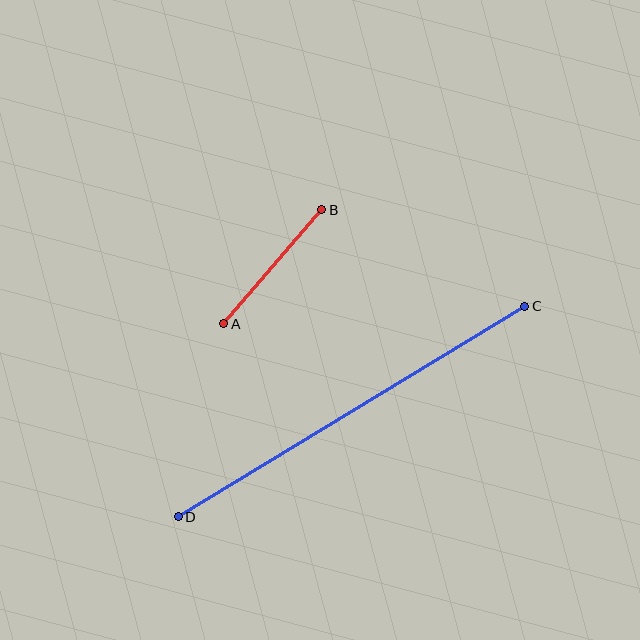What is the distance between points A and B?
The distance is approximately 150 pixels.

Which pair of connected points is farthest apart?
Points C and D are farthest apart.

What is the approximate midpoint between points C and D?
The midpoint is at approximately (352, 412) pixels.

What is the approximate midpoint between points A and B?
The midpoint is at approximately (273, 267) pixels.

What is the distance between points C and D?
The distance is approximately 406 pixels.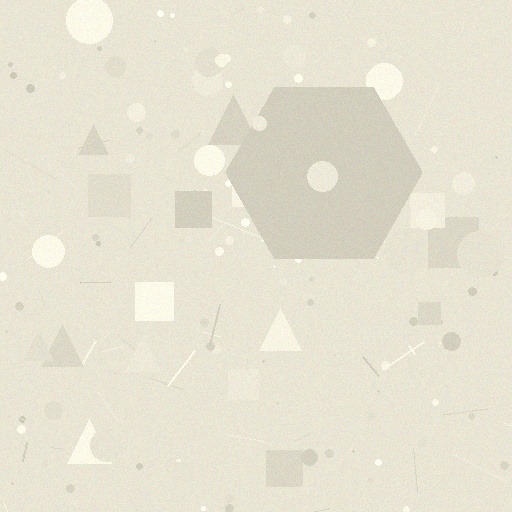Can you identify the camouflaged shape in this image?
The camouflaged shape is a hexagon.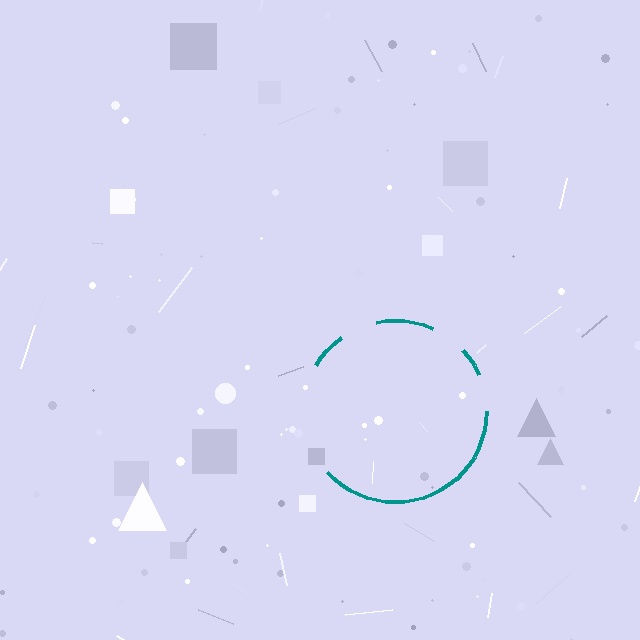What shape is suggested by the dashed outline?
The dashed outline suggests a circle.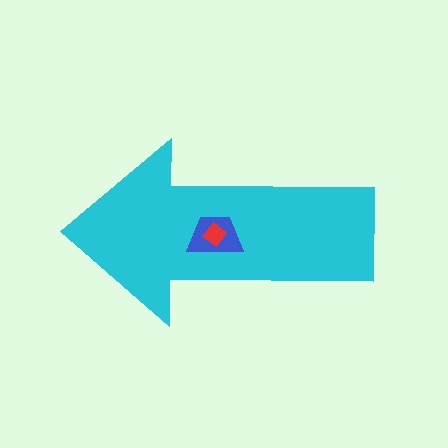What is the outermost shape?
The cyan arrow.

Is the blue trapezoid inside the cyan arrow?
Yes.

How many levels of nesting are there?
3.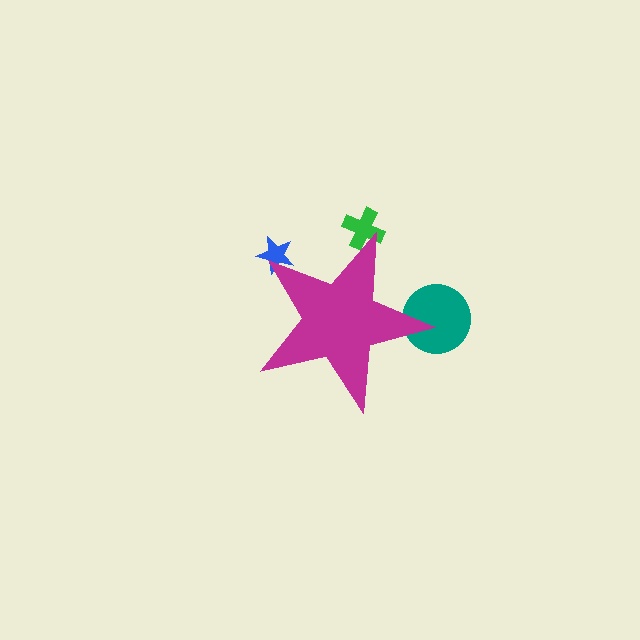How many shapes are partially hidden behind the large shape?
3 shapes are partially hidden.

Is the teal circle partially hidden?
Yes, the teal circle is partially hidden behind the magenta star.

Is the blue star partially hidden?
Yes, the blue star is partially hidden behind the magenta star.